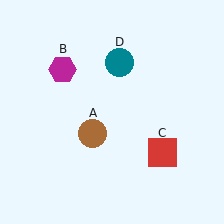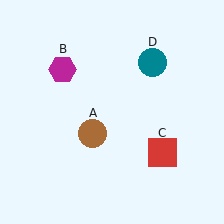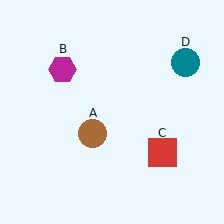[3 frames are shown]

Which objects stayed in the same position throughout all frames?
Brown circle (object A) and magenta hexagon (object B) and red square (object C) remained stationary.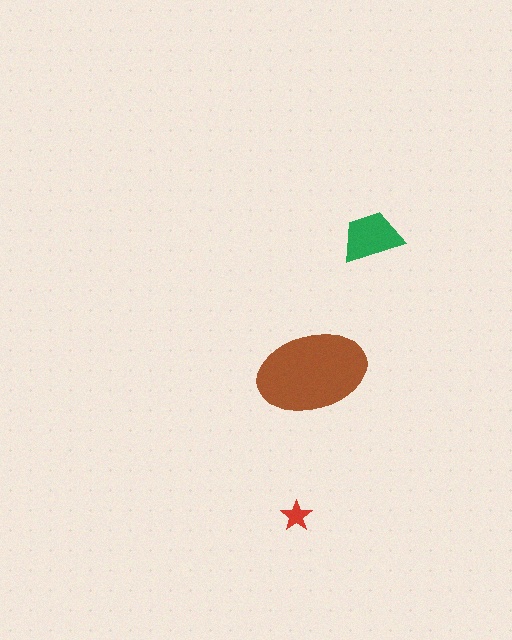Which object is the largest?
The brown ellipse.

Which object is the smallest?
The red star.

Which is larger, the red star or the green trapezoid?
The green trapezoid.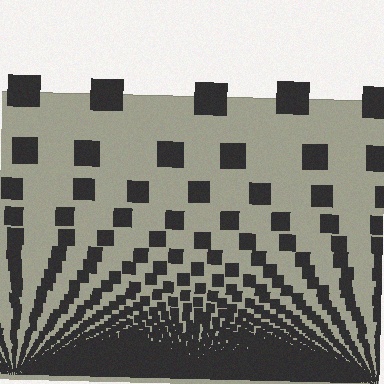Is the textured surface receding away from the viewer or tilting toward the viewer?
The surface appears to tilt toward the viewer. Texture elements get larger and sparser toward the top.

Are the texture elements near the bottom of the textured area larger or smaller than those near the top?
Smaller. The gradient is inverted — elements near the bottom are smaller and denser.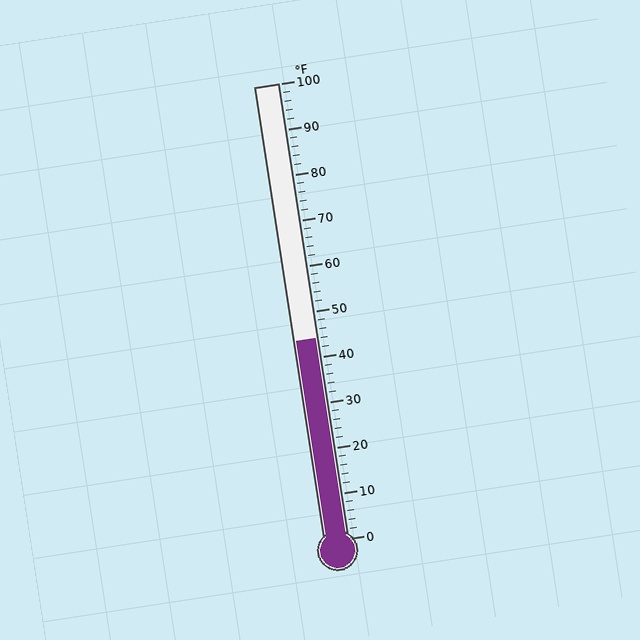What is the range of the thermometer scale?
The thermometer scale ranges from 0°F to 100°F.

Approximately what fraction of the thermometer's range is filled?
The thermometer is filled to approximately 45% of its range.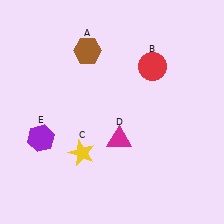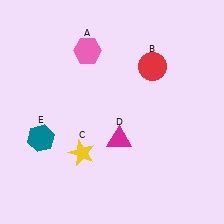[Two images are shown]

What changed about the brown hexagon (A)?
In Image 1, A is brown. In Image 2, it changed to pink.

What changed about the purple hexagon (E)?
In Image 1, E is purple. In Image 2, it changed to teal.